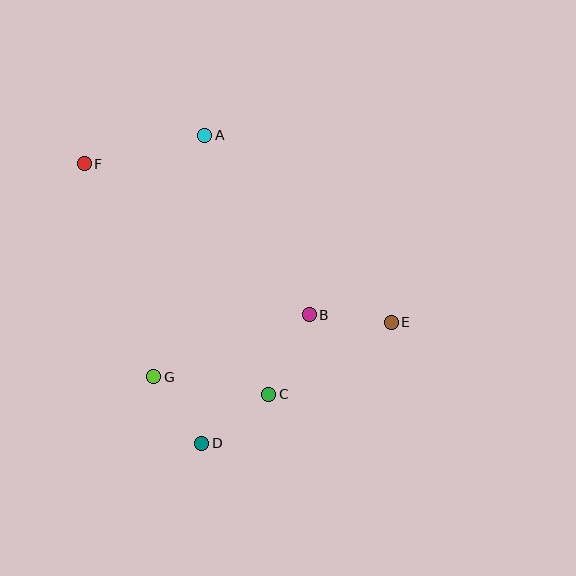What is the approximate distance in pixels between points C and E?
The distance between C and E is approximately 142 pixels.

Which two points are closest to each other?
Points D and G are closest to each other.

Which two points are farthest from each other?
Points E and F are farthest from each other.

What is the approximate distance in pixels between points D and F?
The distance between D and F is approximately 303 pixels.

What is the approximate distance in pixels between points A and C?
The distance between A and C is approximately 267 pixels.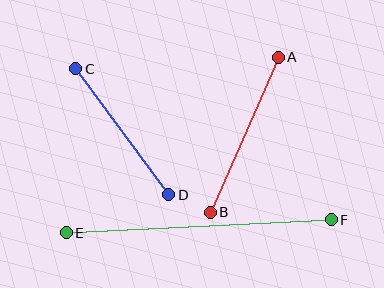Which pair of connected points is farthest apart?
Points E and F are farthest apart.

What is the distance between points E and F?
The distance is approximately 265 pixels.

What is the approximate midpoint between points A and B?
The midpoint is at approximately (244, 135) pixels.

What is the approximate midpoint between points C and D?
The midpoint is at approximately (122, 132) pixels.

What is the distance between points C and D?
The distance is approximately 156 pixels.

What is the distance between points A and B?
The distance is approximately 170 pixels.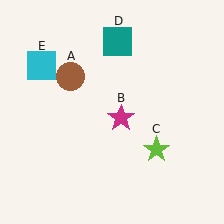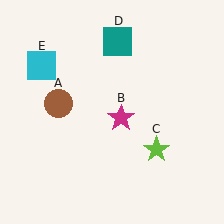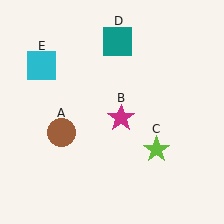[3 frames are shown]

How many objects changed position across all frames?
1 object changed position: brown circle (object A).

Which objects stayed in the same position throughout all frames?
Magenta star (object B) and lime star (object C) and teal square (object D) and cyan square (object E) remained stationary.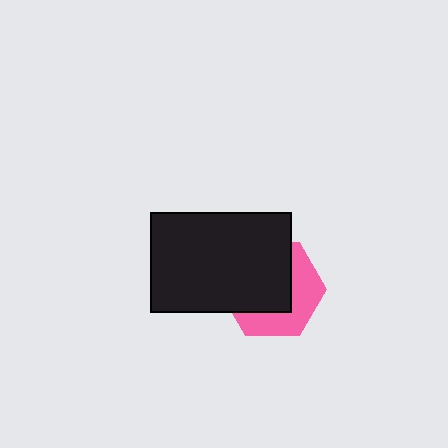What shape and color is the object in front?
The object in front is a black rectangle.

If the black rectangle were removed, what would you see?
You would see the complete pink hexagon.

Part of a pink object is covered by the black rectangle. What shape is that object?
It is a hexagon.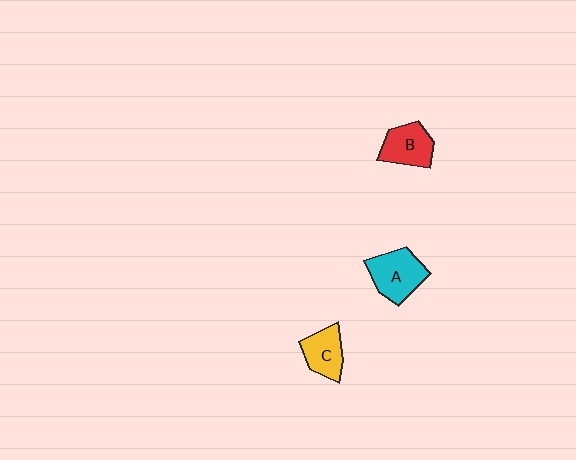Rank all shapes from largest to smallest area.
From largest to smallest: A (cyan), B (red), C (yellow).